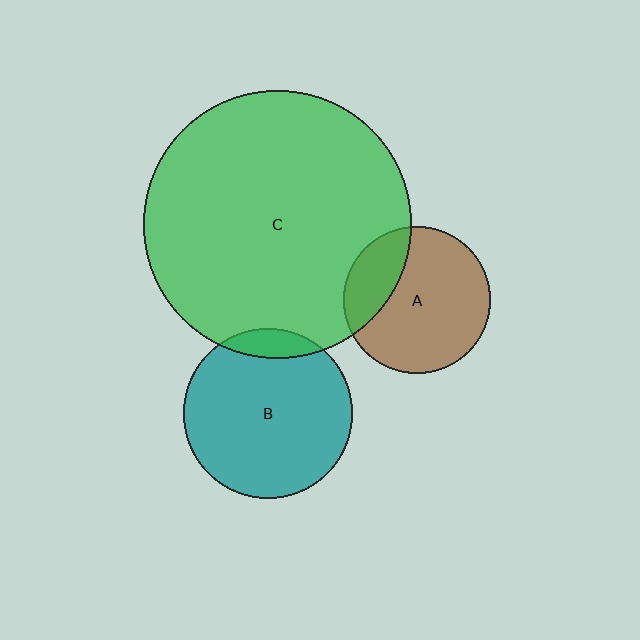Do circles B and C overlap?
Yes.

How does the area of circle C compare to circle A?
Approximately 3.3 times.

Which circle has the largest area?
Circle C (green).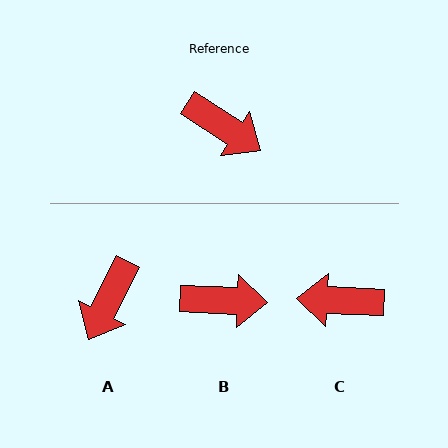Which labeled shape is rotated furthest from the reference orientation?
C, about 149 degrees away.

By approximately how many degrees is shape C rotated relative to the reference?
Approximately 149 degrees clockwise.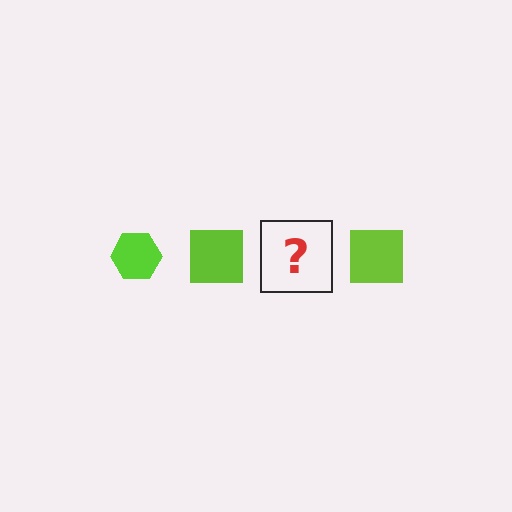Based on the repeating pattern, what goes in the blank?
The blank should be a lime hexagon.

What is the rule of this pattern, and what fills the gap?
The rule is that the pattern cycles through hexagon, square shapes in lime. The gap should be filled with a lime hexagon.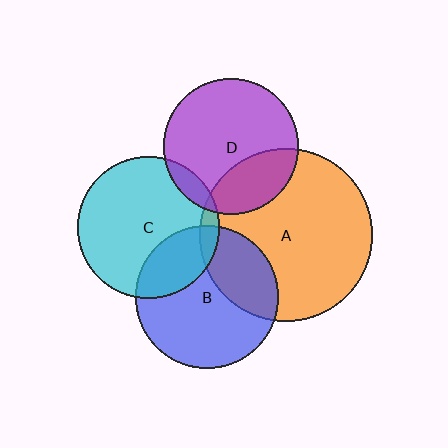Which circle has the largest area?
Circle A (orange).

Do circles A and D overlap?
Yes.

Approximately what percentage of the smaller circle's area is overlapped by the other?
Approximately 25%.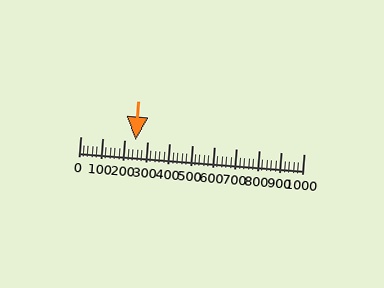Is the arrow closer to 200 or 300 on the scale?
The arrow is closer to 200.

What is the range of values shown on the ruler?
The ruler shows values from 0 to 1000.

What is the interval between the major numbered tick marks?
The major tick marks are spaced 100 units apart.